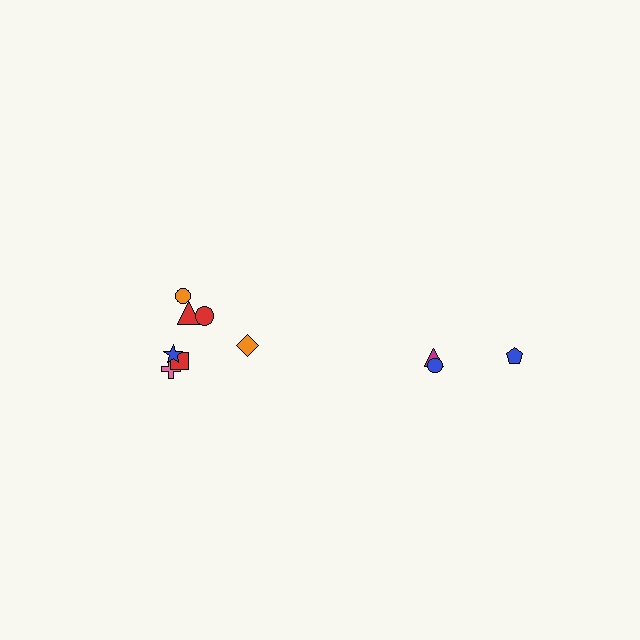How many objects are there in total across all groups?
There are 10 objects.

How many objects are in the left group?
There are 7 objects.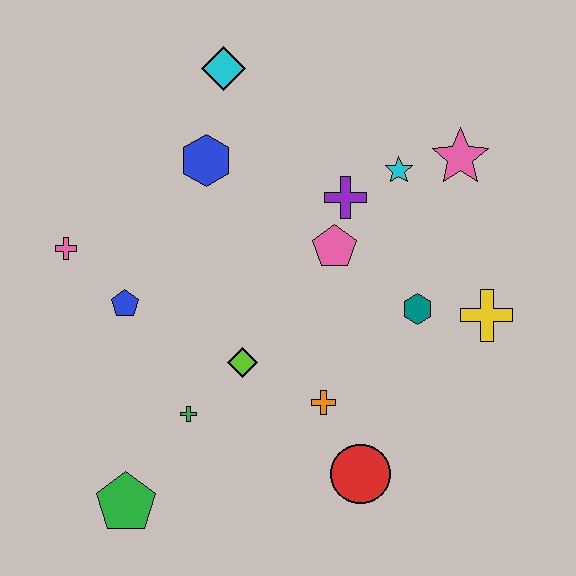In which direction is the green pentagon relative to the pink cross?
The green pentagon is below the pink cross.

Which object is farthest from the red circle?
The cyan diamond is farthest from the red circle.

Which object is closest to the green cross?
The lime diamond is closest to the green cross.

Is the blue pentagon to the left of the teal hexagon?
Yes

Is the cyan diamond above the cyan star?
Yes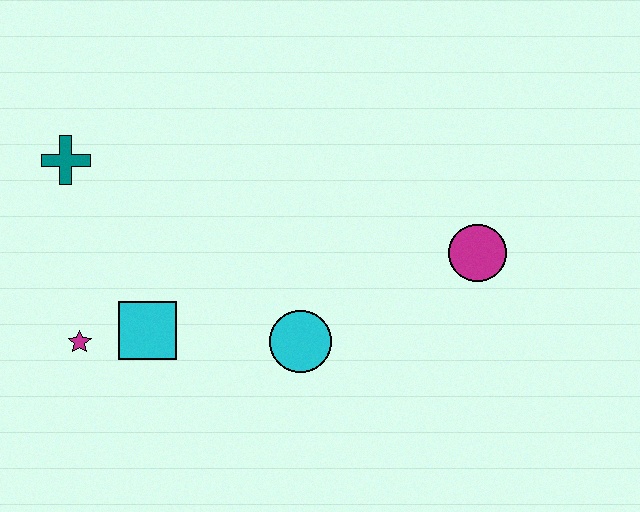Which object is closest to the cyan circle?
The cyan square is closest to the cyan circle.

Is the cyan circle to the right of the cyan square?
Yes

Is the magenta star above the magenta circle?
No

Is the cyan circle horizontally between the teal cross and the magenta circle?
Yes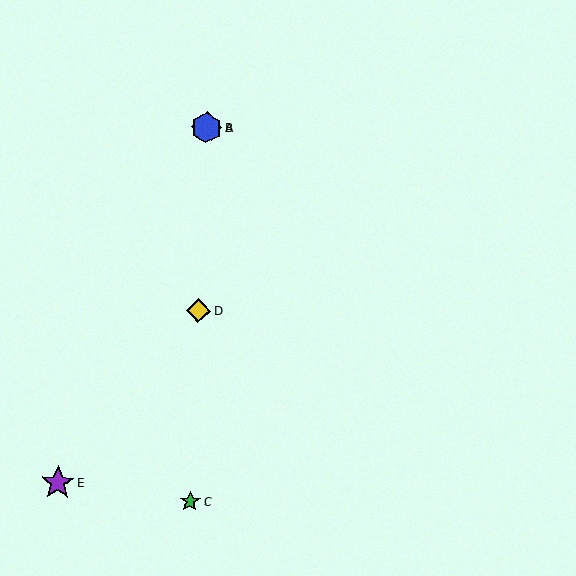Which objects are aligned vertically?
Objects A, B, C, D are aligned vertically.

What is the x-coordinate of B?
Object B is at x≈206.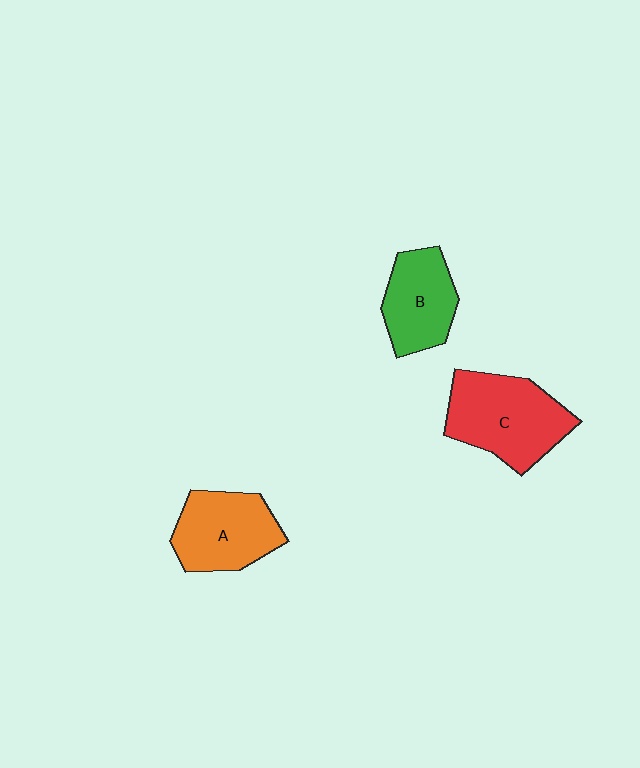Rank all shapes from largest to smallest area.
From largest to smallest: C (red), A (orange), B (green).